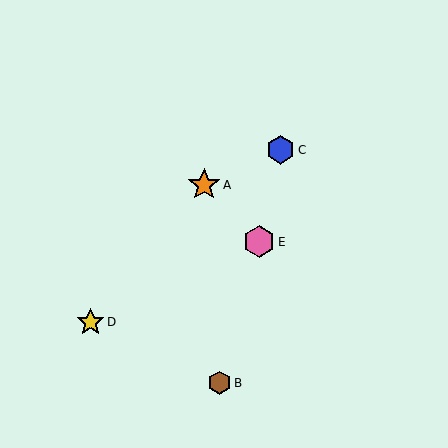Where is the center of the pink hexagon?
The center of the pink hexagon is at (259, 242).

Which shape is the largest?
The orange star (labeled A) is the largest.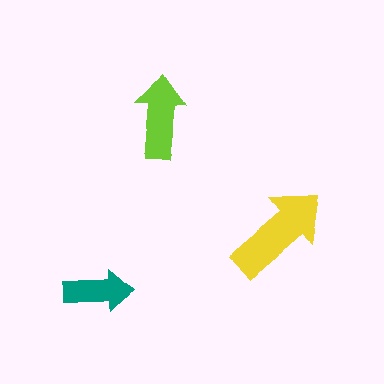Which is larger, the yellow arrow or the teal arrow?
The yellow one.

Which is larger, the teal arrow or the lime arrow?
The lime one.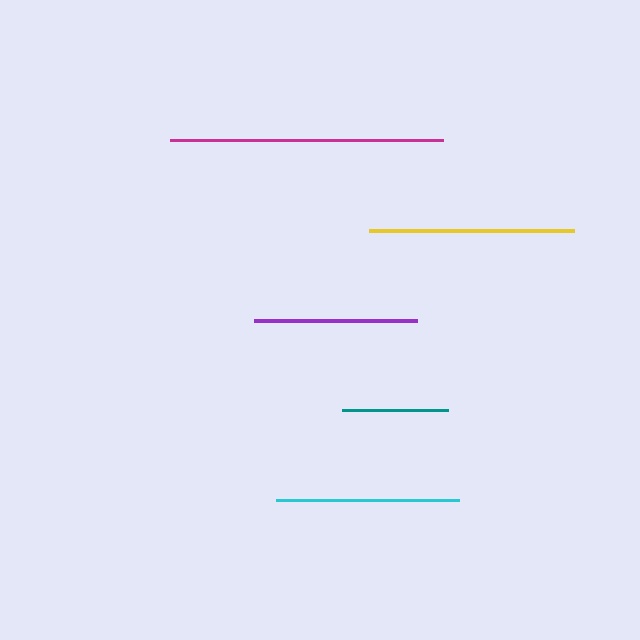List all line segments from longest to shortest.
From longest to shortest: magenta, yellow, cyan, purple, teal.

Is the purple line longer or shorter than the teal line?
The purple line is longer than the teal line.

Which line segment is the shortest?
The teal line is the shortest at approximately 107 pixels.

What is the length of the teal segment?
The teal segment is approximately 107 pixels long.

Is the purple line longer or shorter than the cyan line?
The cyan line is longer than the purple line.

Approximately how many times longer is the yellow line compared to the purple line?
The yellow line is approximately 1.3 times the length of the purple line.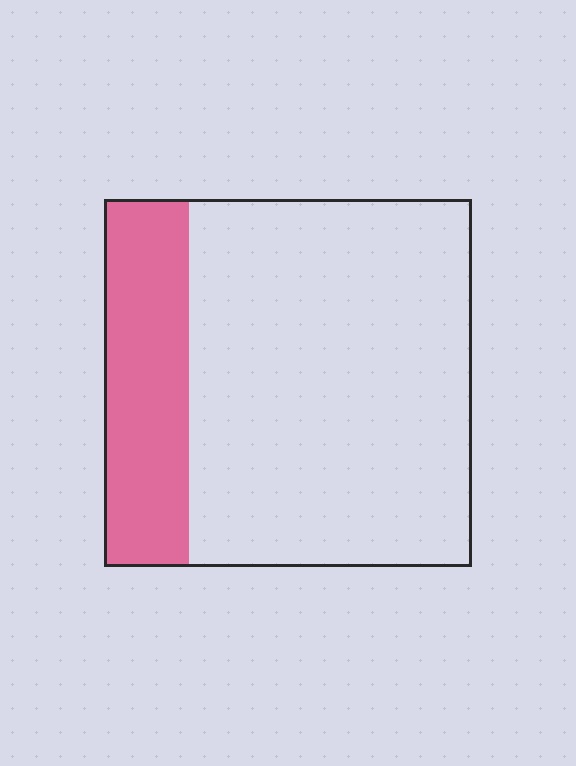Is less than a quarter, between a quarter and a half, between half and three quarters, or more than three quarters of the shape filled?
Less than a quarter.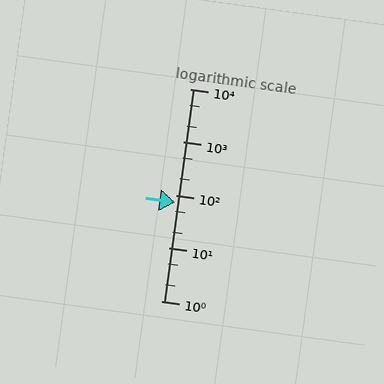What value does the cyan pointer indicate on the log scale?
The pointer indicates approximately 73.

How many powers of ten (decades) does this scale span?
The scale spans 4 decades, from 1 to 10000.